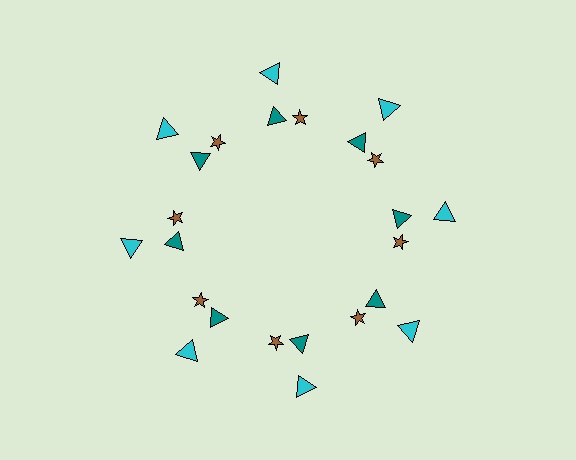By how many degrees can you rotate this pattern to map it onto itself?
The pattern maps onto itself every 45 degrees of rotation.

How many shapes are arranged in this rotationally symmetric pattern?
There are 24 shapes, arranged in 8 groups of 3.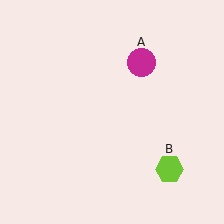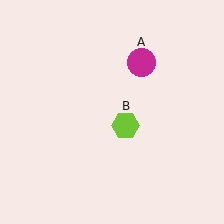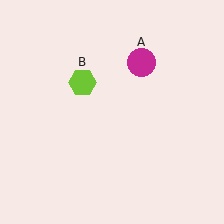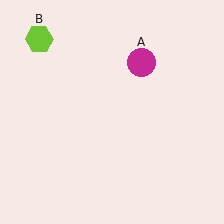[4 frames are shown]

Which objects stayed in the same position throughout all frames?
Magenta circle (object A) remained stationary.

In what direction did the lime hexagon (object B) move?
The lime hexagon (object B) moved up and to the left.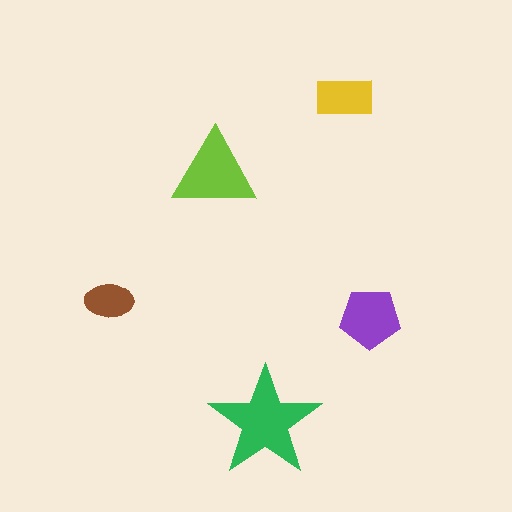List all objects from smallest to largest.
The brown ellipse, the yellow rectangle, the purple pentagon, the lime triangle, the green star.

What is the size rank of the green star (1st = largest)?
1st.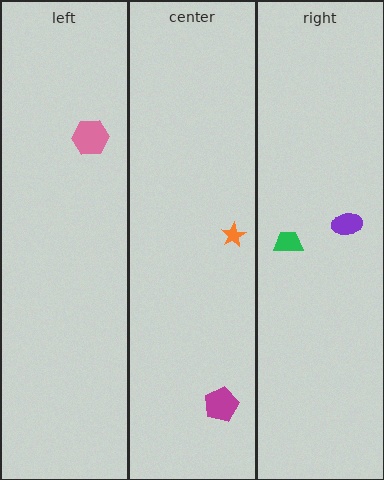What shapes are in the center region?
The orange star, the magenta pentagon.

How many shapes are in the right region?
2.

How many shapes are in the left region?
1.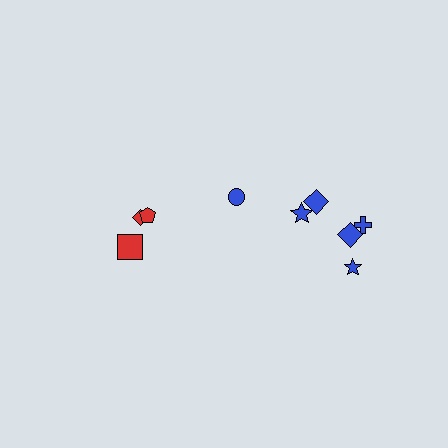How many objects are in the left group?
There are 3 objects.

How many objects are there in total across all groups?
There are 9 objects.